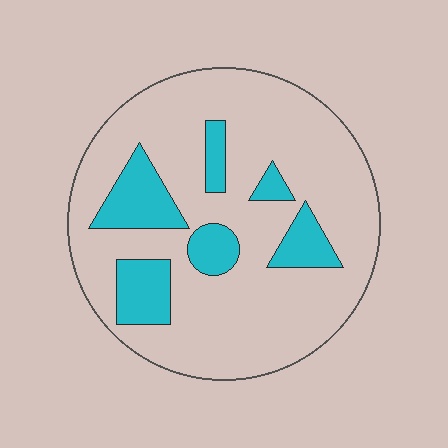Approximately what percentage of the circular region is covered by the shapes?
Approximately 20%.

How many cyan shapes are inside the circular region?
6.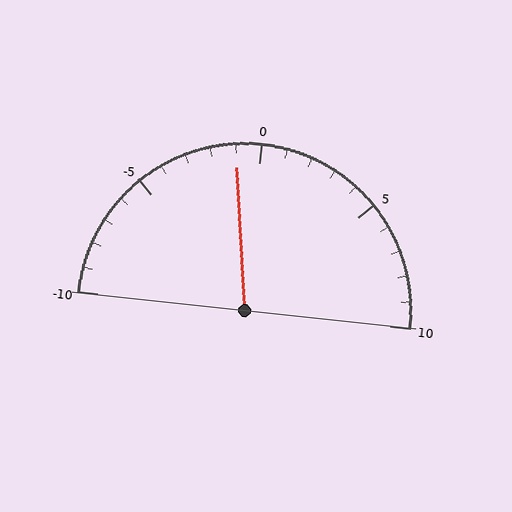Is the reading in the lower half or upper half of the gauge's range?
The reading is in the lower half of the range (-10 to 10).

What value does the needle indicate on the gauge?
The needle indicates approximately -1.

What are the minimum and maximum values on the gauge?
The gauge ranges from -10 to 10.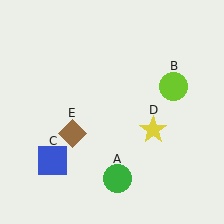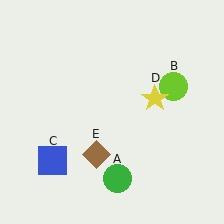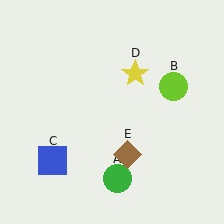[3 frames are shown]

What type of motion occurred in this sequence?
The yellow star (object D), brown diamond (object E) rotated counterclockwise around the center of the scene.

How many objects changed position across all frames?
2 objects changed position: yellow star (object D), brown diamond (object E).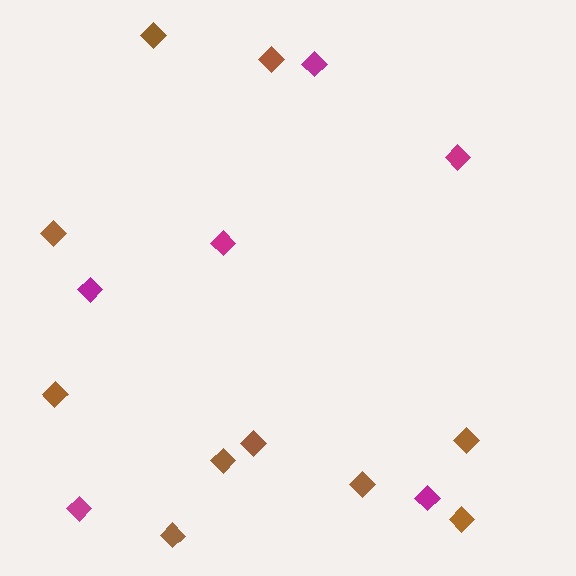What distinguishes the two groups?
There are 2 groups: one group of magenta diamonds (6) and one group of brown diamonds (10).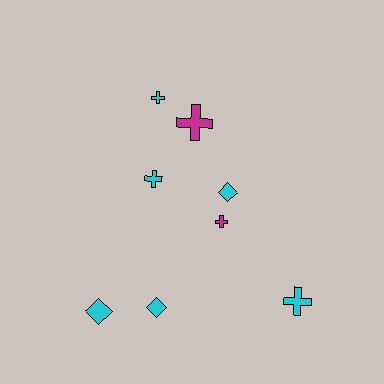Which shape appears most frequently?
Cross, with 5 objects.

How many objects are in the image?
There are 8 objects.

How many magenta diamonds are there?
There are no magenta diamonds.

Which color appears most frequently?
Cyan, with 6 objects.